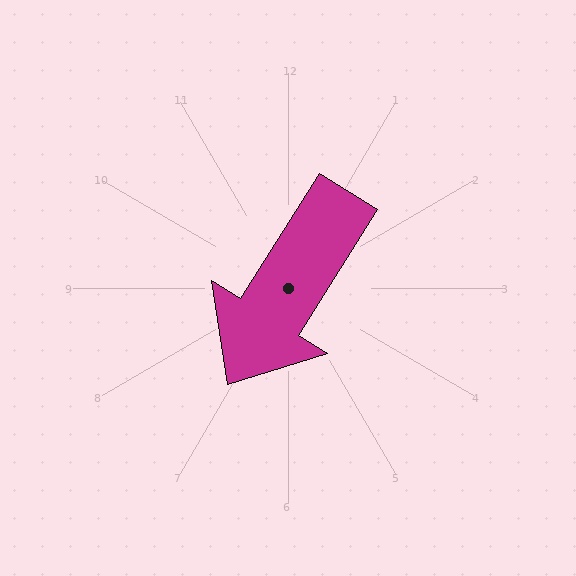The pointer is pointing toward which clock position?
Roughly 7 o'clock.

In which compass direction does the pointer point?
Southwest.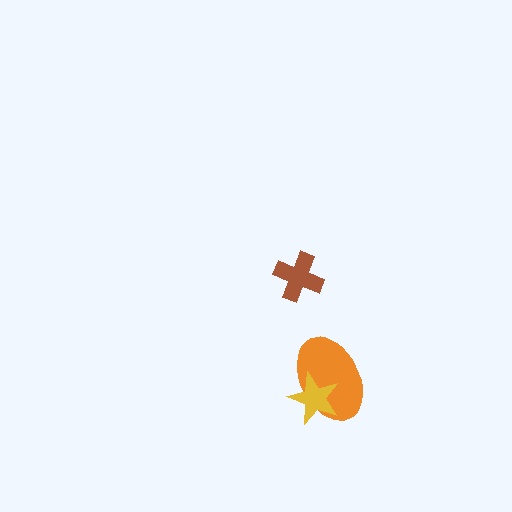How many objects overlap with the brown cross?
0 objects overlap with the brown cross.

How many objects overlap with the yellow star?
1 object overlaps with the yellow star.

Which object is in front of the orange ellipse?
The yellow star is in front of the orange ellipse.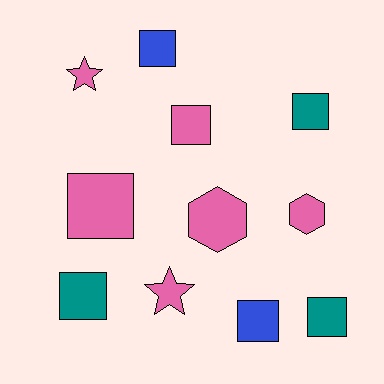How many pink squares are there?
There are 2 pink squares.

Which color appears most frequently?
Pink, with 6 objects.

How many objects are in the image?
There are 11 objects.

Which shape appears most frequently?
Square, with 7 objects.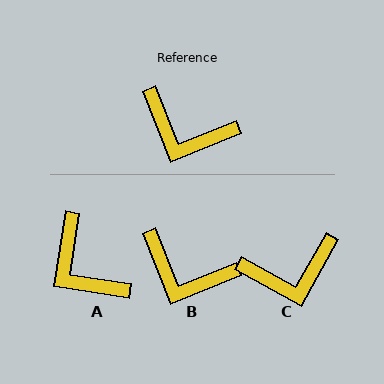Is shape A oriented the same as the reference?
No, it is off by about 31 degrees.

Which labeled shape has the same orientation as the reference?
B.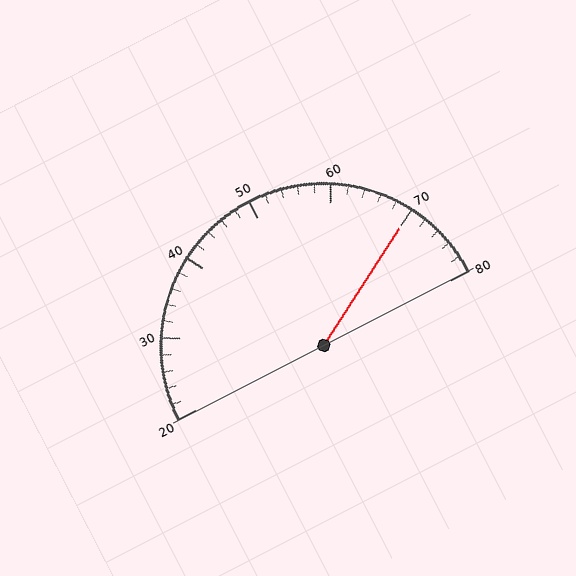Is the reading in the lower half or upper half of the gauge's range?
The reading is in the upper half of the range (20 to 80).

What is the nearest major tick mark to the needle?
The nearest major tick mark is 70.